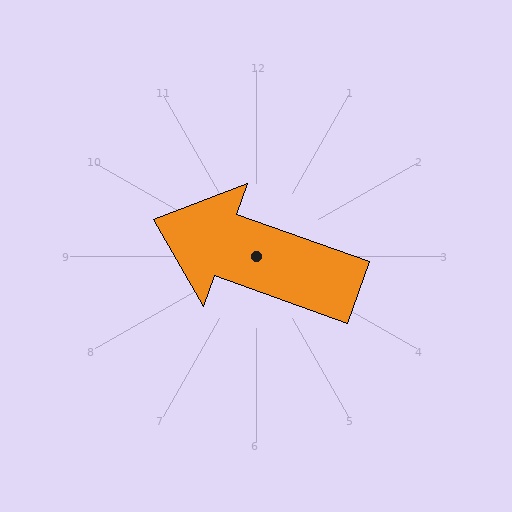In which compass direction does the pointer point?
West.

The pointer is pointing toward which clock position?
Roughly 10 o'clock.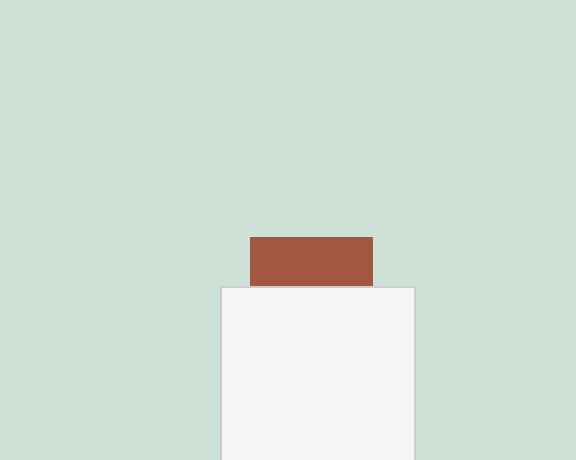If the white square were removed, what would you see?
You would see the complete brown square.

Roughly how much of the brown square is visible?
A small part of it is visible (roughly 39%).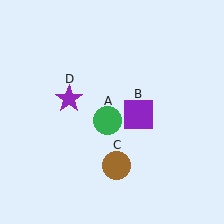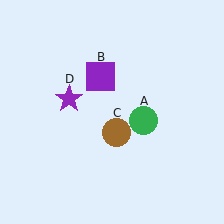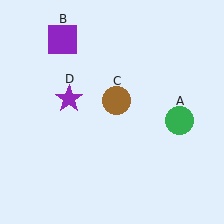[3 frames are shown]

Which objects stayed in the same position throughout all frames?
Purple star (object D) remained stationary.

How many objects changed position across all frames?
3 objects changed position: green circle (object A), purple square (object B), brown circle (object C).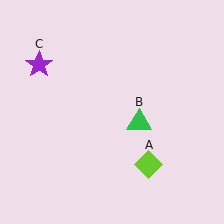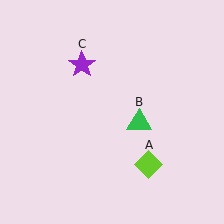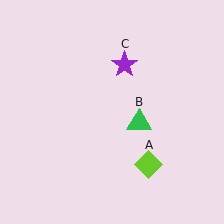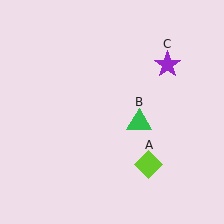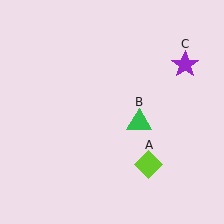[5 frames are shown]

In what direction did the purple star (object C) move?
The purple star (object C) moved right.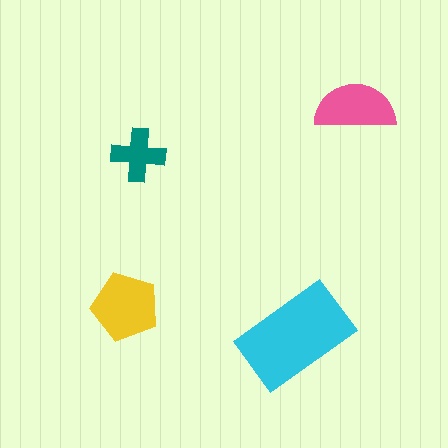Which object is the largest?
The cyan rectangle.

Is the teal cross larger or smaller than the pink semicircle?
Smaller.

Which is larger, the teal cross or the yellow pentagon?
The yellow pentagon.